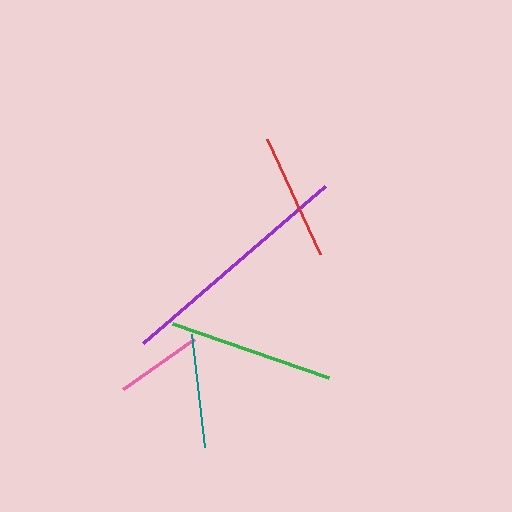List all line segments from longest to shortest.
From longest to shortest: purple, green, red, teal, pink.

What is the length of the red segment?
The red segment is approximately 126 pixels long.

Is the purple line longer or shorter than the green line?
The purple line is longer than the green line.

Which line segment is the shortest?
The pink line is the shortest at approximately 87 pixels.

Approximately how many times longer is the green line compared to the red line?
The green line is approximately 1.3 times the length of the red line.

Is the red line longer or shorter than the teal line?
The red line is longer than the teal line.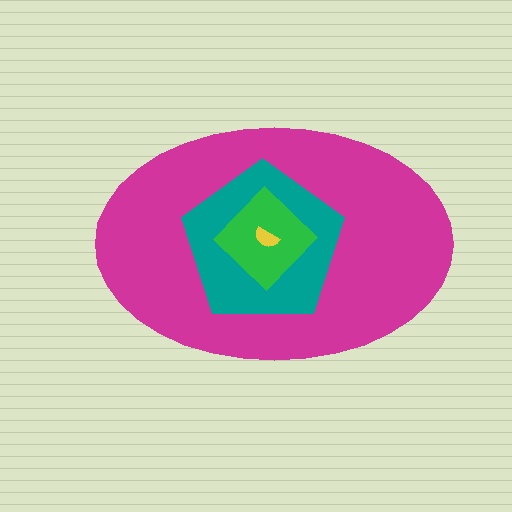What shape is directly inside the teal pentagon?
The green diamond.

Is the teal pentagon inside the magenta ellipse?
Yes.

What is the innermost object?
The yellow semicircle.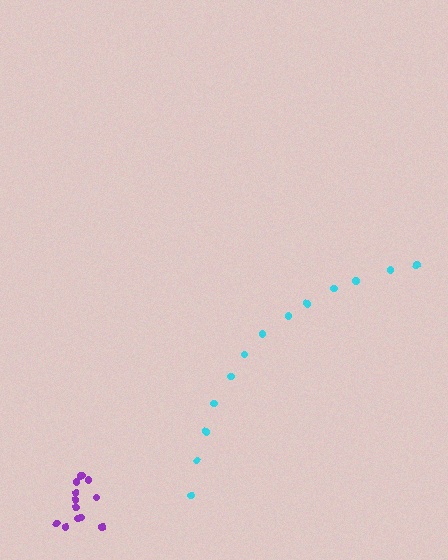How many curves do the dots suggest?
There are 2 distinct paths.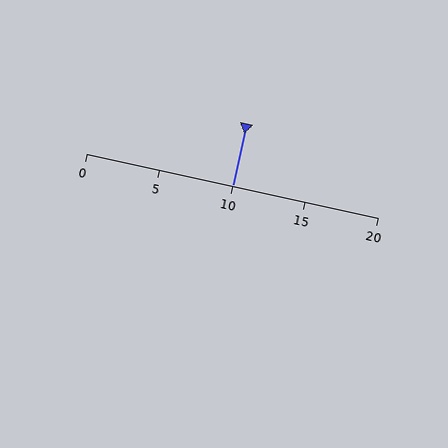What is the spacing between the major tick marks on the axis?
The major ticks are spaced 5 apart.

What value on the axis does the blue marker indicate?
The marker indicates approximately 10.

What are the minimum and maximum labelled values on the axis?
The axis runs from 0 to 20.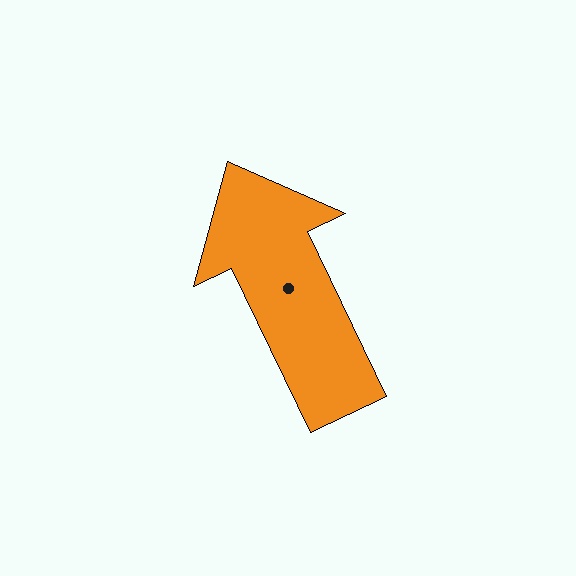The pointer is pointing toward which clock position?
Roughly 11 o'clock.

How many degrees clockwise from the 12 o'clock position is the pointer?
Approximately 335 degrees.